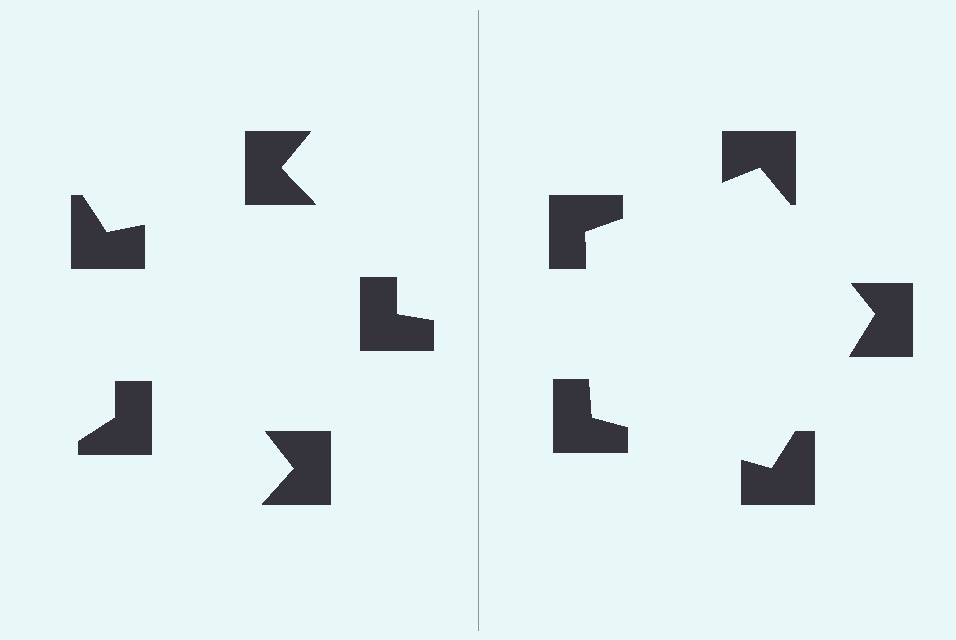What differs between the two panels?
The notched squares are positioned identically on both sides; only the wedge orientations differ. On the right they align to a pentagon; on the left they are misaligned.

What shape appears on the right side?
An illusory pentagon.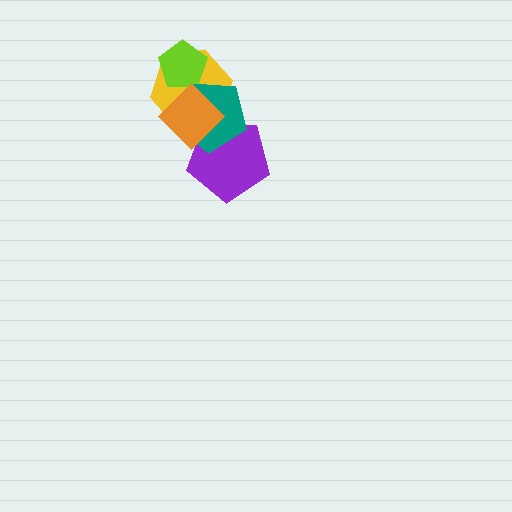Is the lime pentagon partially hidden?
Yes, it is partially covered by another shape.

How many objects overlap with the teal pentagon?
3 objects overlap with the teal pentagon.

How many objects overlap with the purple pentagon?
2 objects overlap with the purple pentagon.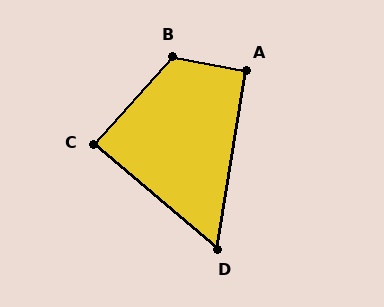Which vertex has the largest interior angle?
B, at approximately 121 degrees.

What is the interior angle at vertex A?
Approximately 92 degrees (approximately right).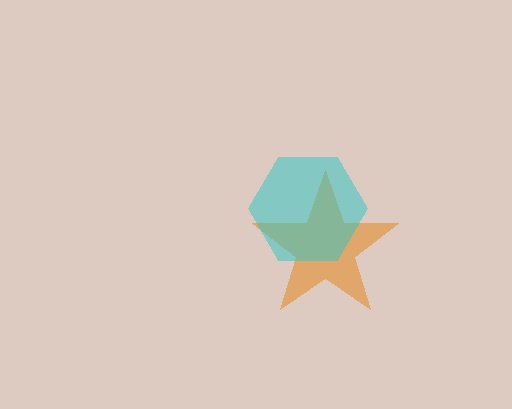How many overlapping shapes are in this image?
There are 2 overlapping shapes in the image.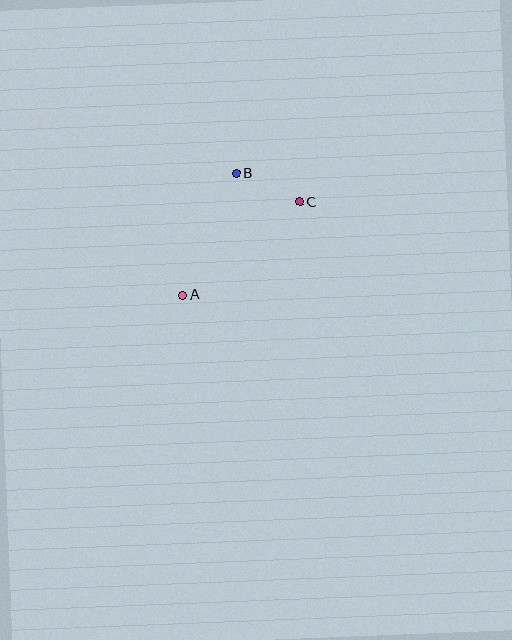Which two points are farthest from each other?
Points A and C are farthest from each other.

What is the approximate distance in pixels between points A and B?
The distance between A and B is approximately 133 pixels.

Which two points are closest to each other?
Points B and C are closest to each other.